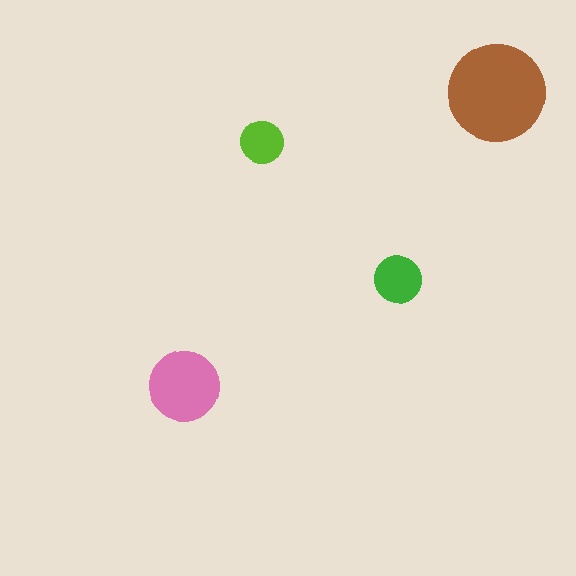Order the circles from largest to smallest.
the brown one, the pink one, the green one, the lime one.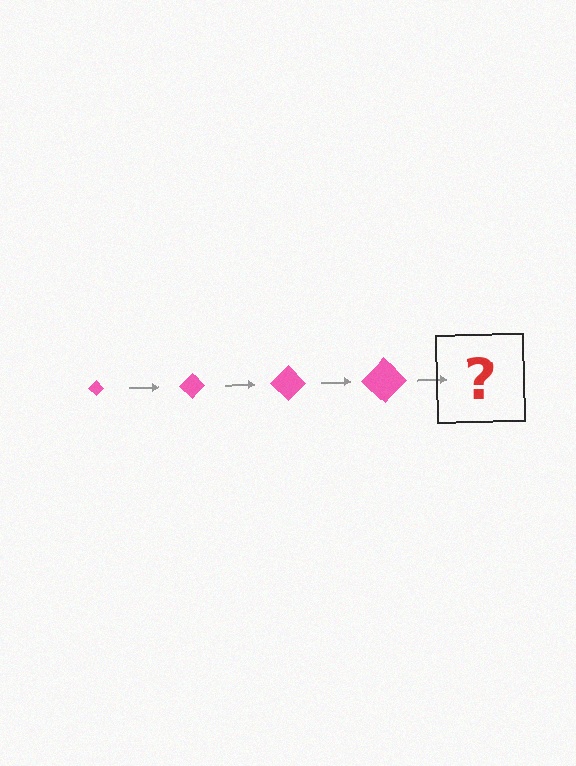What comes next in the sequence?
The next element should be a pink diamond, larger than the previous one.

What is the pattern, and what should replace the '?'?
The pattern is that the diamond gets progressively larger each step. The '?' should be a pink diamond, larger than the previous one.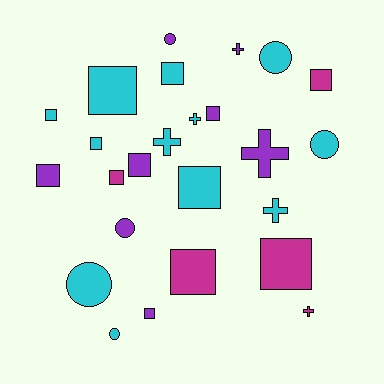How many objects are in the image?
There are 25 objects.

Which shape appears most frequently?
Square, with 13 objects.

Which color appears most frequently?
Cyan, with 12 objects.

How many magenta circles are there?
There are no magenta circles.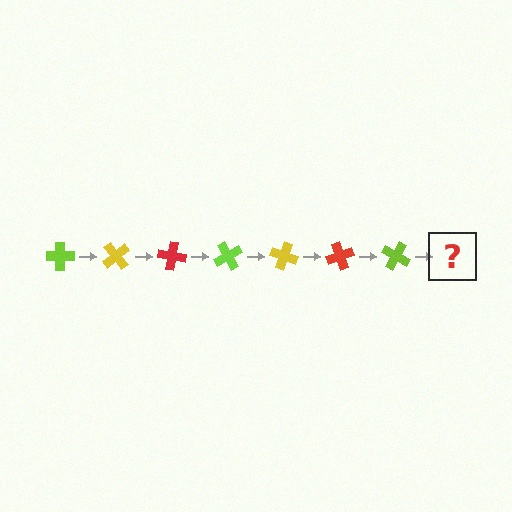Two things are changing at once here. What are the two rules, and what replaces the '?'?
The two rules are that it rotates 50 degrees each step and the color cycles through lime, yellow, and red. The '?' should be a yellow cross, rotated 350 degrees from the start.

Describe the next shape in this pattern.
It should be a yellow cross, rotated 350 degrees from the start.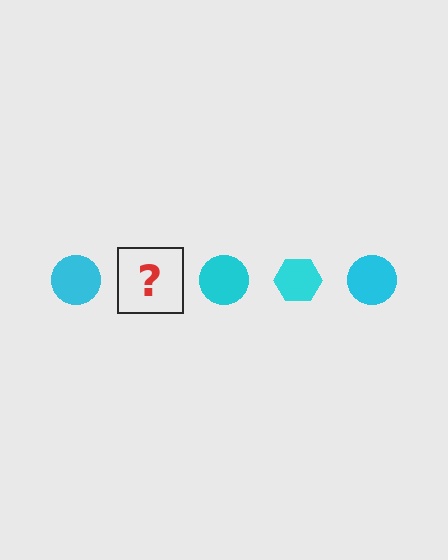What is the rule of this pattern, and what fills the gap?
The rule is that the pattern cycles through circle, hexagon shapes in cyan. The gap should be filled with a cyan hexagon.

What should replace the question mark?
The question mark should be replaced with a cyan hexagon.